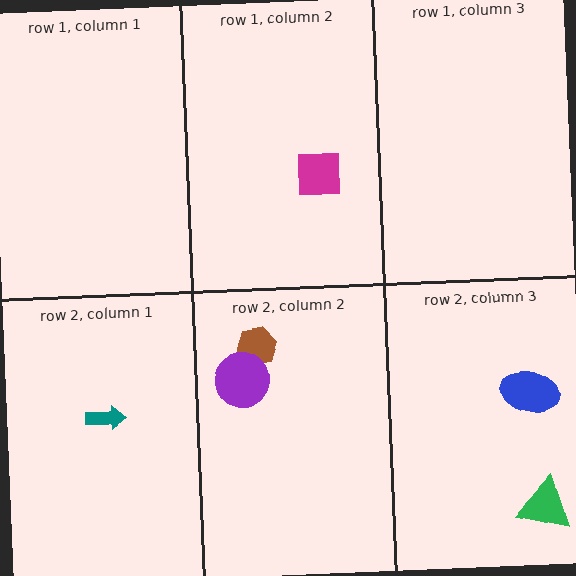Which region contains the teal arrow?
The row 2, column 1 region.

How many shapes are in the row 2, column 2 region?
2.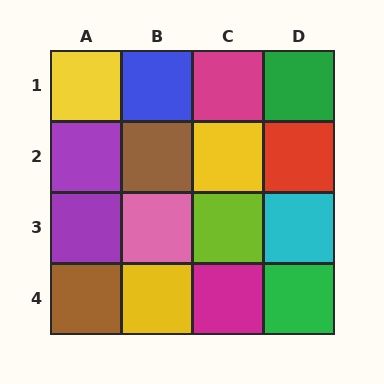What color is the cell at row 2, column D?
Red.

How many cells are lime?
1 cell is lime.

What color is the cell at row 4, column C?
Magenta.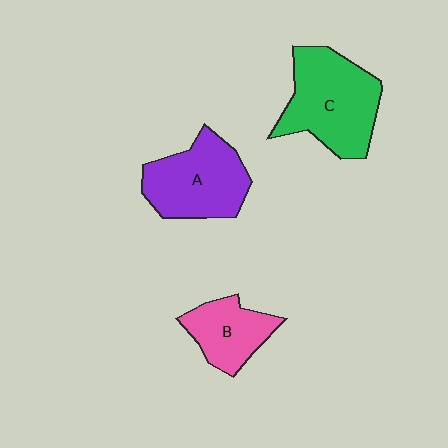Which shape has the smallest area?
Shape B (pink).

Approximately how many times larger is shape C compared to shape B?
Approximately 1.7 times.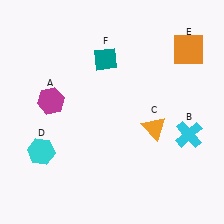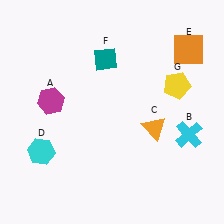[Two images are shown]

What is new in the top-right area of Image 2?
A yellow pentagon (G) was added in the top-right area of Image 2.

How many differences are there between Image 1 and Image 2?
There is 1 difference between the two images.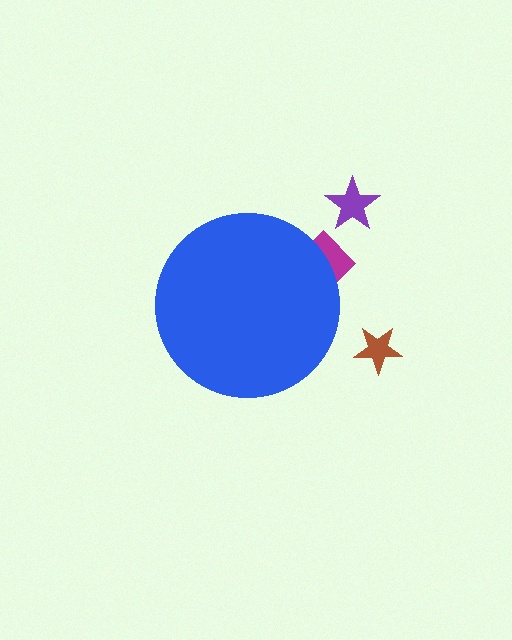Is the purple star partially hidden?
No, the purple star is fully visible.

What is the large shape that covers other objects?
A blue circle.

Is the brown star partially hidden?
No, the brown star is fully visible.